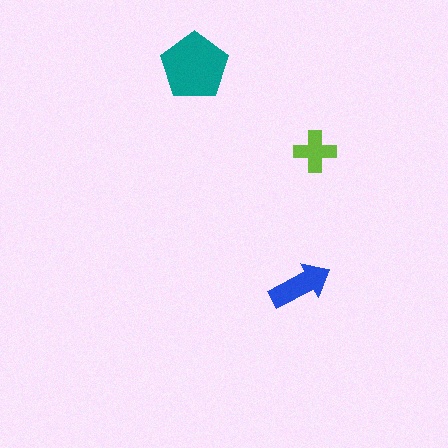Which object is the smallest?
The lime cross.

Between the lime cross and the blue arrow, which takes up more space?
The blue arrow.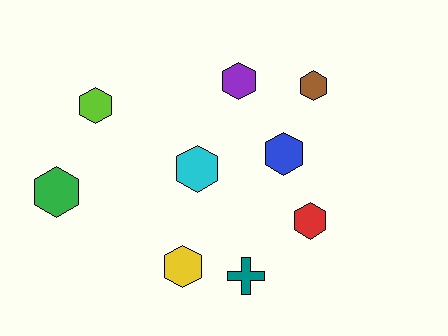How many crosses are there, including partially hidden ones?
There is 1 cross.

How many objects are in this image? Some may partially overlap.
There are 9 objects.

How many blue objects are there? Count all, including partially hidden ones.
There is 1 blue object.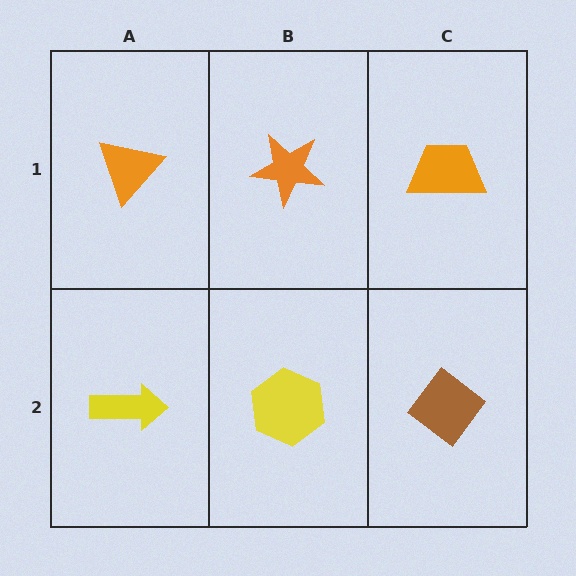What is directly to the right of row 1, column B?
An orange trapezoid.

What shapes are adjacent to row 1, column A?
A yellow arrow (row 2, column A), an orange star (row 1, column B).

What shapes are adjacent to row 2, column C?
An orange trapezoid (row 1, column C), a yellow hexagon (row 2, column B).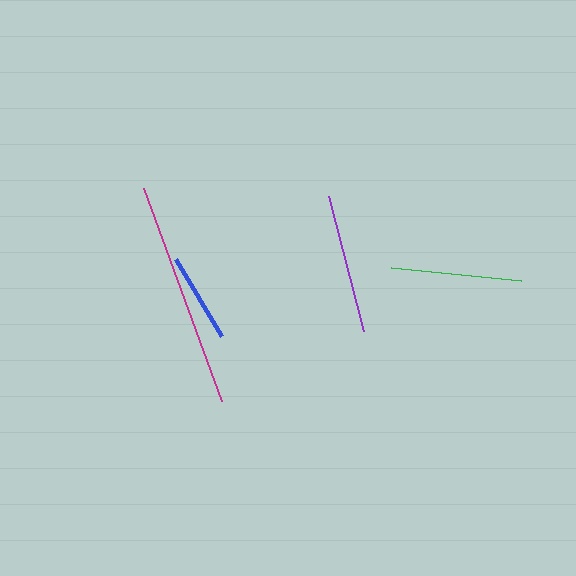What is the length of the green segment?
The green segment is approximately 130 pixels long.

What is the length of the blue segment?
The blue segment is approximately 90 pixels long.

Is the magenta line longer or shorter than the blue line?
The magenta line is longer than the blue line.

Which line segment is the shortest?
The blue line is the shortest at approximately 90 pixels.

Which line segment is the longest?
The magenta line is the longest at approximately 227 pixels.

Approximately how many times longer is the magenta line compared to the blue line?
The magenta line is approximately 2.5 times the length of the blue line.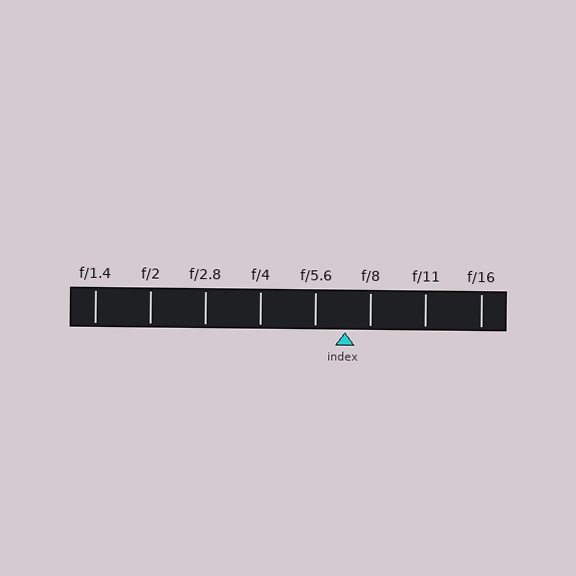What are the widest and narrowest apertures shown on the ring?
The widest aperture shown is f/1.4 and the narrowest is f/16.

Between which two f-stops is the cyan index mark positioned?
The index mark is between f/5.6 and f/8.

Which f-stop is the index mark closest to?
The index mark is closest to f/8.